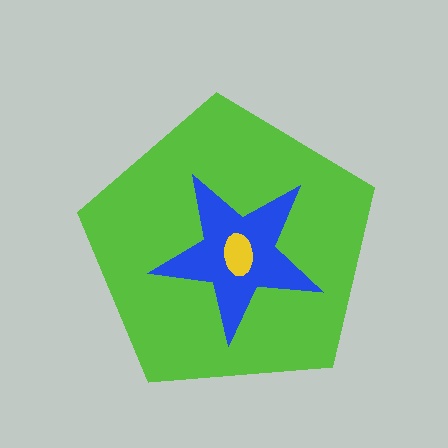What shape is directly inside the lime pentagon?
The blue star.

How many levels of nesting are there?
3.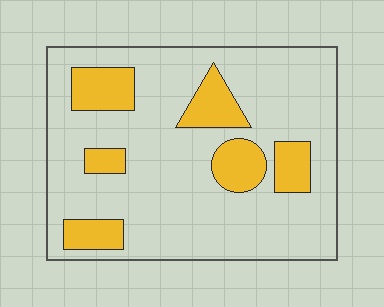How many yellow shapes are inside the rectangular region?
6.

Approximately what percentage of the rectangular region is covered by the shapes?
Approximately 20%.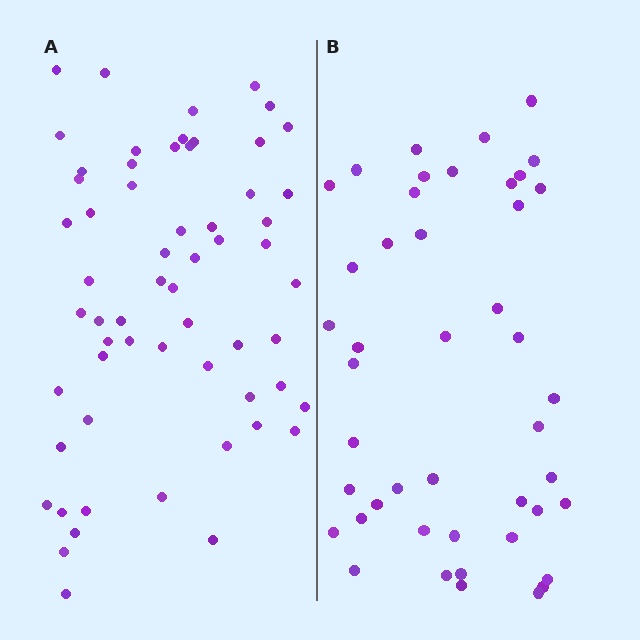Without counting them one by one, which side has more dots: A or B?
Region A (the left region) has more dots.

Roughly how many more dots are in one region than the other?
Region A has approximately 15 more dots than region B.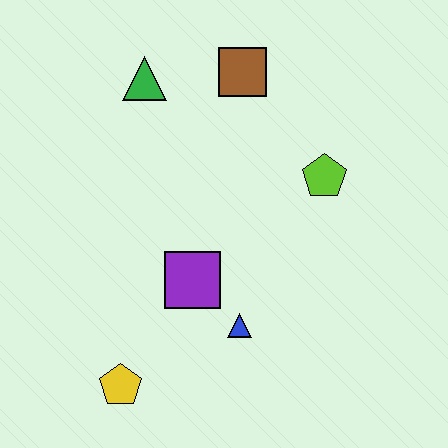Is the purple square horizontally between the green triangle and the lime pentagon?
Yes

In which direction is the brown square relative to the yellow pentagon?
The brown square is above the yellow pentagon.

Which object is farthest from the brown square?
The yellow pentagon is farthest from the brown square.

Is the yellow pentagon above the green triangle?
No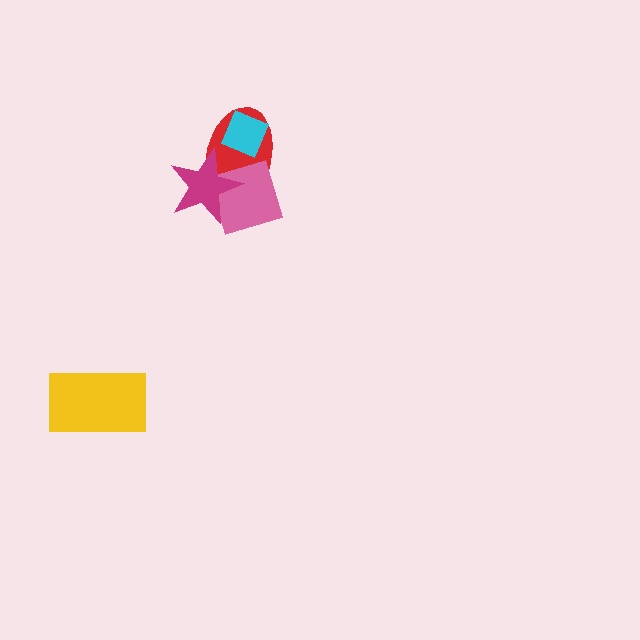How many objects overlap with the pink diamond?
2 objects overlap with the pink diamond.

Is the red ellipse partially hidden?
Yes, it is partially covered by another shape.